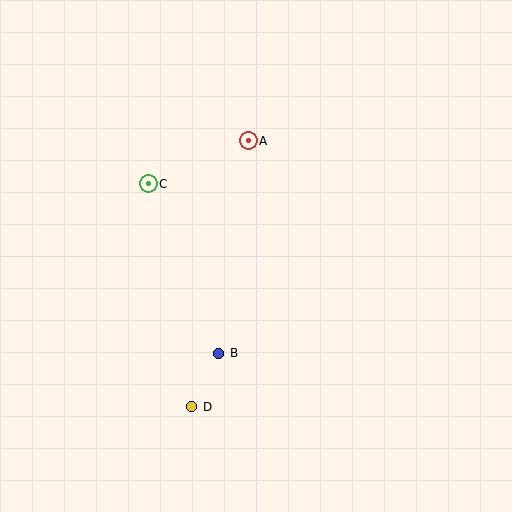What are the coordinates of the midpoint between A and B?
The midpoint between A and B is at (234, 247).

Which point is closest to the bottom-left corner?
Point D is closest to the bottom-left corner.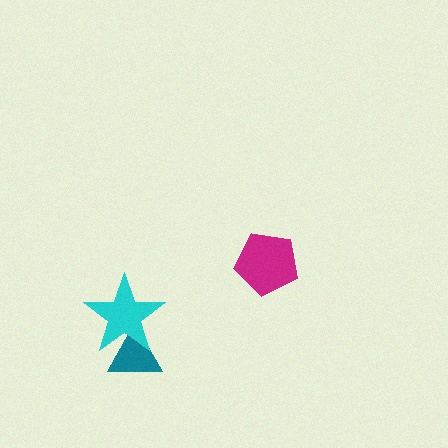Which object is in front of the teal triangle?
The cyan star is in front of the teal triangle.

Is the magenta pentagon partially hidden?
No, no other shape covers it.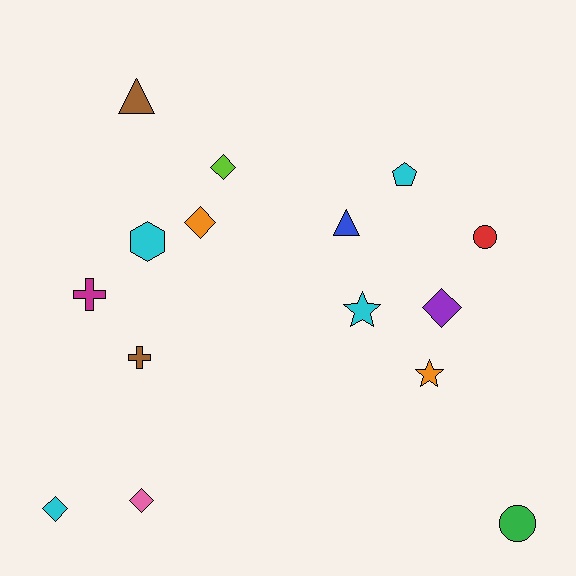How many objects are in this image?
There are 15 objects.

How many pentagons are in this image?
There is 1 pentagon.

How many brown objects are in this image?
There are 2 brown objects.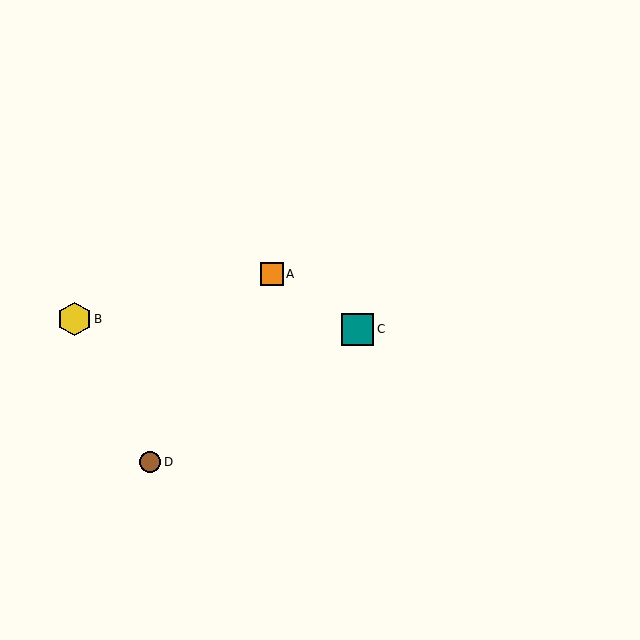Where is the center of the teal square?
The center of the teal square is at (358, 329).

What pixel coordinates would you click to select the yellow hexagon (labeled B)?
Click at (75, 319) to select the yellow hexagon B.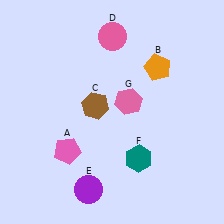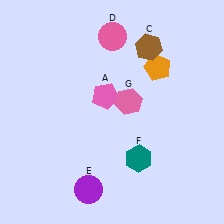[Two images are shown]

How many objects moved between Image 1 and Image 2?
2 objects moved between the two images.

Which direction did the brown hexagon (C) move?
The brown hexagon (C) moved up.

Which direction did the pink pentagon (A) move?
The pink pentagon (A) moved up.